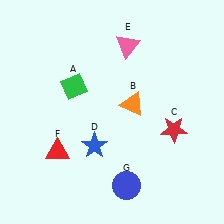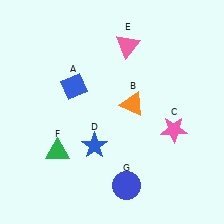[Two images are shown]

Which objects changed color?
A changed from green to blue. C changed from red to pink. F changed from red to green.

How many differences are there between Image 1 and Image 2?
There are 3 differences between the two images.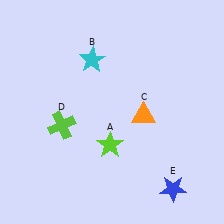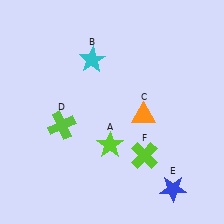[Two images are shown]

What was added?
A lime cross (F) was added in Image 2.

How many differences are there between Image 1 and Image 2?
There is 1 difference between the two images.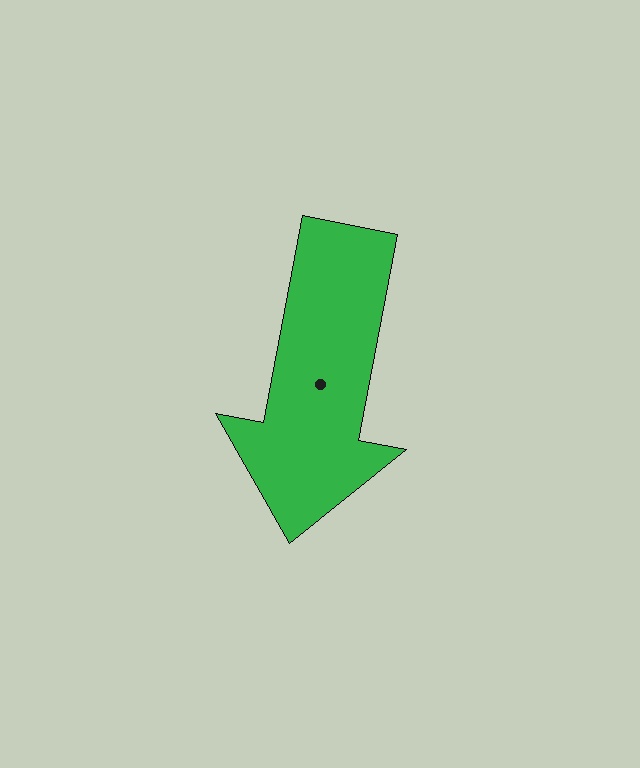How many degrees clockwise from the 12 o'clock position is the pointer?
Approximately 191 degrees.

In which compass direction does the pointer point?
South.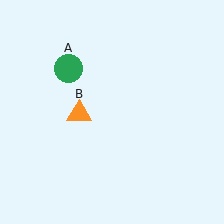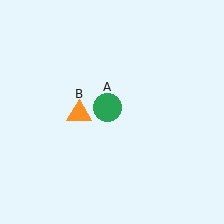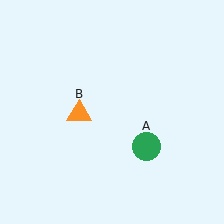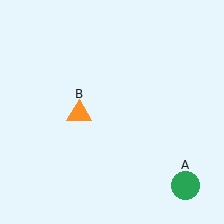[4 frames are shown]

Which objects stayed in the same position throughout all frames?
Orange triangle (object B) remained stationary.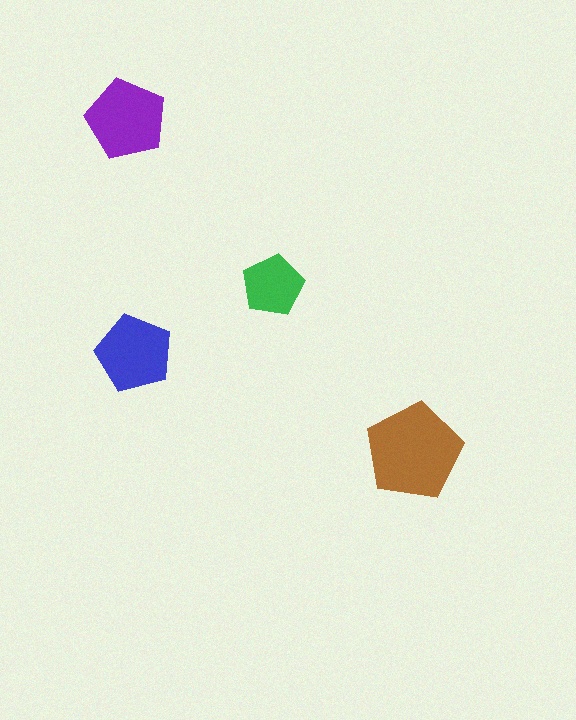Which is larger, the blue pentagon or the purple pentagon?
The purple one.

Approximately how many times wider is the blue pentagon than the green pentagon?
About 1.5 times wider.